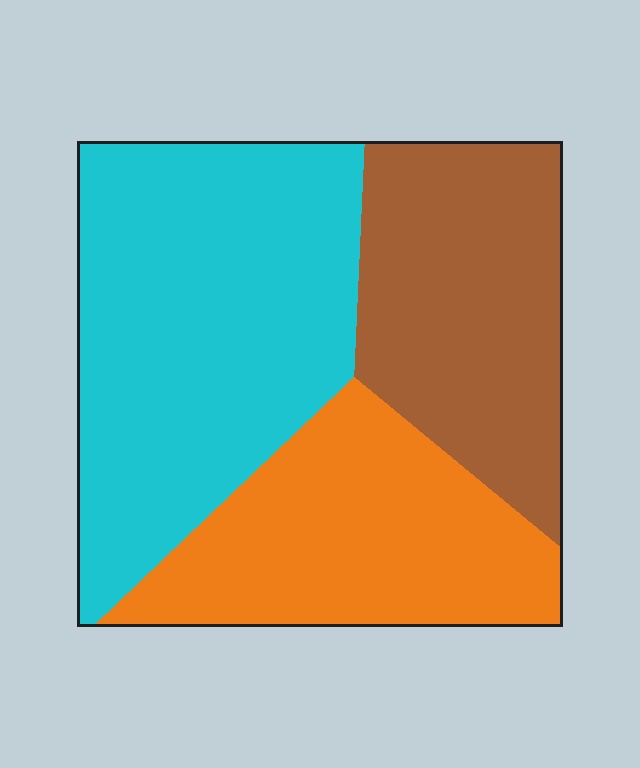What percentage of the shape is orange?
Orange covers about 30% of the shape.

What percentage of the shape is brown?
Brown covers roughly 30% of the shape.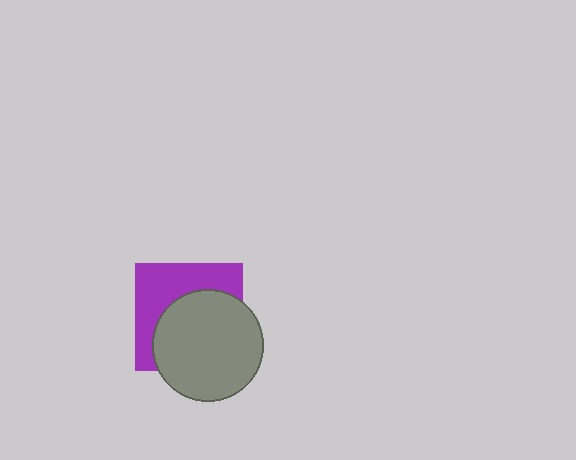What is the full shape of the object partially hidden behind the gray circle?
The partially hidden object is a purple square.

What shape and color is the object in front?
The object in front is a gray circle.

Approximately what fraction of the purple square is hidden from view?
Roughly 57% of the purple square is hidden behind the gray circle.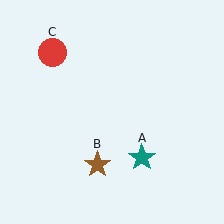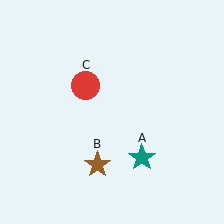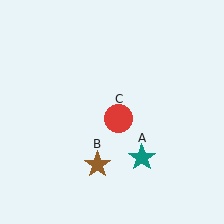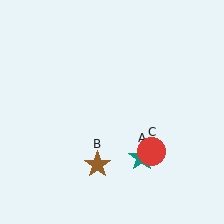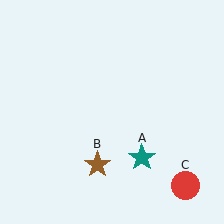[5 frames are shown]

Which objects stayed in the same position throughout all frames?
Teal star (object A) and brown star (object B) remained stationary.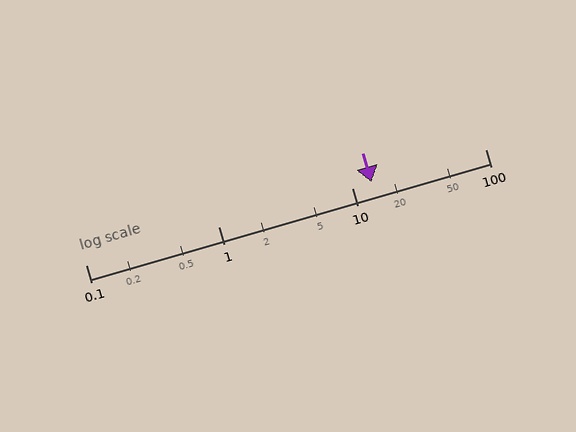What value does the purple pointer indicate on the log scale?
The pointer indicates approximately 14.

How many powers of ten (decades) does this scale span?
The scale spans 3 decades, from 0.1 to 100.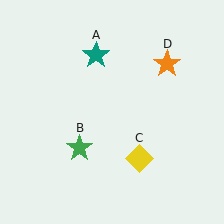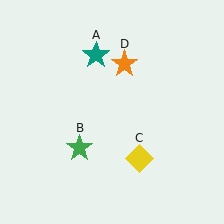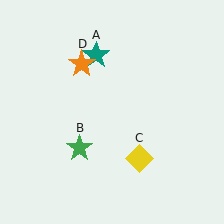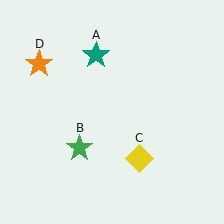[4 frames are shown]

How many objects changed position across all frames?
1 object changed position: orange star (object D).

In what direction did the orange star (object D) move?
The orange star (object D) moved left.